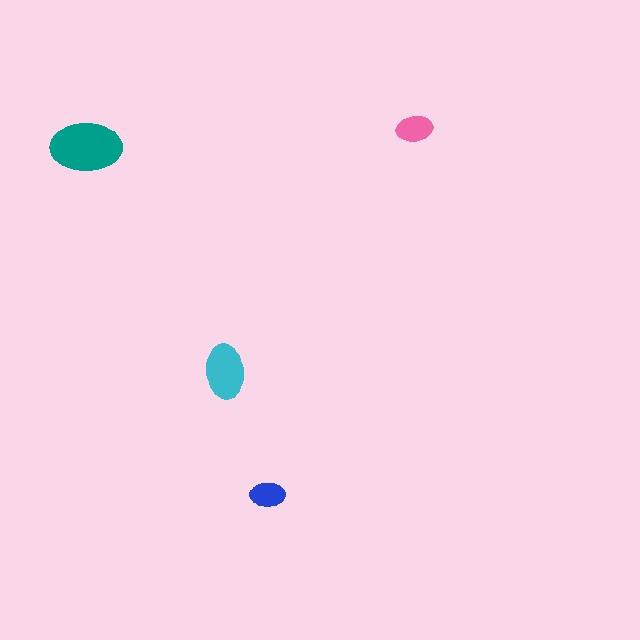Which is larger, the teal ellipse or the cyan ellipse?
The teal one.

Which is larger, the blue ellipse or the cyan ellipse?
The cyan one.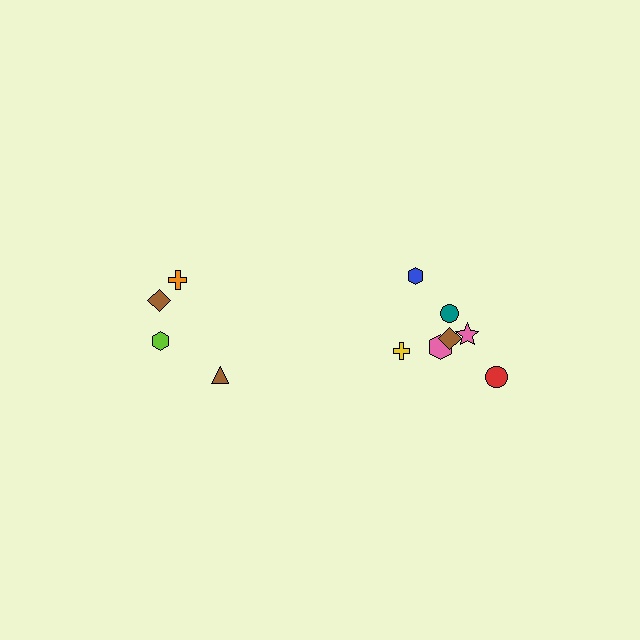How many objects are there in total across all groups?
There are 11 objects.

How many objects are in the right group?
There are 7 objects.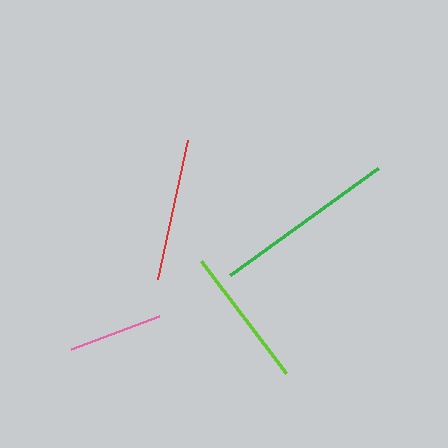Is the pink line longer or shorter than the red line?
The red line is longer than the pink line.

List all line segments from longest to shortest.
From longest to shortest: green, red, lime, pink.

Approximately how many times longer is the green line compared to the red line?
The green line is approximately 1.3 times the length of the red line.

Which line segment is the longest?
The green line is the longest at approximately 182 pixels.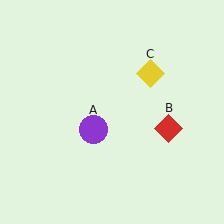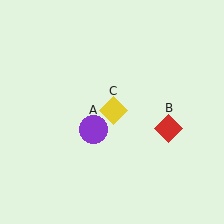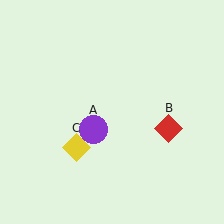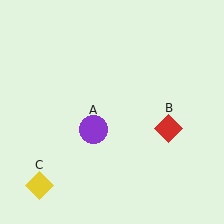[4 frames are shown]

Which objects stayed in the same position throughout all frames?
Purple circle (object A) and red diamond (object B) remained stationary.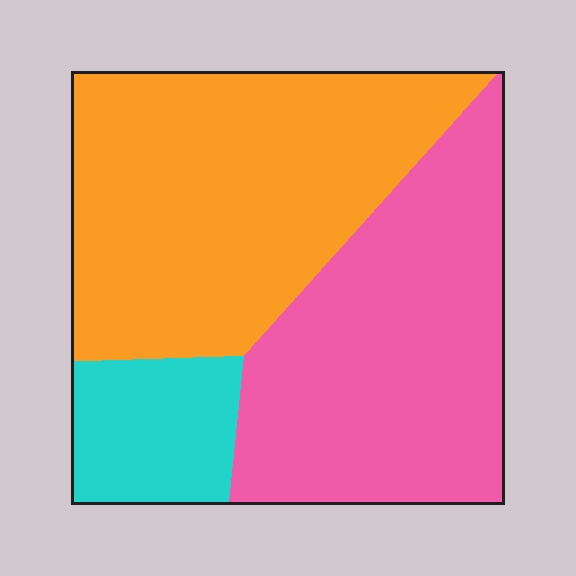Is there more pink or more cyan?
Pink.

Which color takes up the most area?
Orange, at roughly 45%.